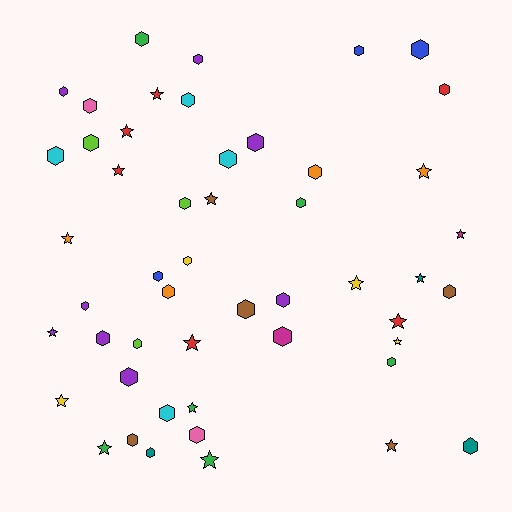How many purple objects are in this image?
There are 8 purple objects.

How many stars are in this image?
There are 18 stars.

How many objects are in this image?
There are 50 objects.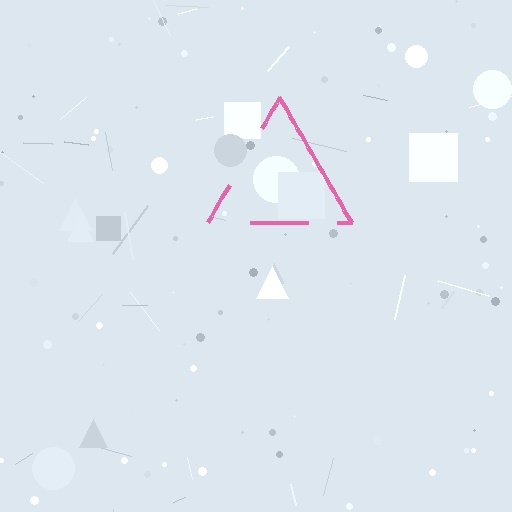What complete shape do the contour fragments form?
The contour fragments form a triangle.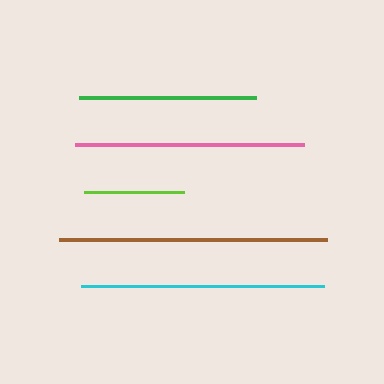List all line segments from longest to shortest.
From longest to shortest: brown, cyan, pink, green, lime.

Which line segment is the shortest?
The lime line is the shortest at approximately 99 pixels.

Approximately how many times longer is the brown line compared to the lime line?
The brown line is approximately 2.7 times the length of the lime line.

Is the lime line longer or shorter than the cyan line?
The cyan line is longer than the lime line.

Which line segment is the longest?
The brown line is the longest at approximately 268 pixels.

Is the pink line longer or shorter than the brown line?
The brown line is longer than the pink line.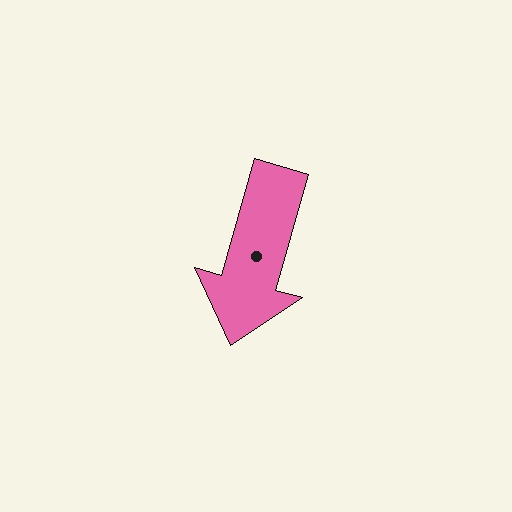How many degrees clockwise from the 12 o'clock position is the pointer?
Approximately 196 degrees.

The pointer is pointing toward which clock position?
Roughly 7 o'clock.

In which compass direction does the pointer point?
South.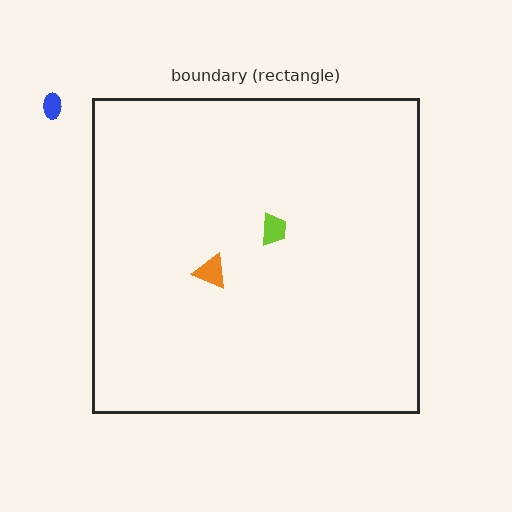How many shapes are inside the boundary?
2 inside, 1 outside.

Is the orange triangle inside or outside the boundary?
Inside.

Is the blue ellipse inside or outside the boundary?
Outside.